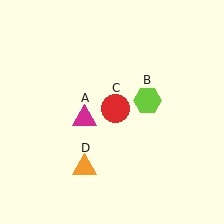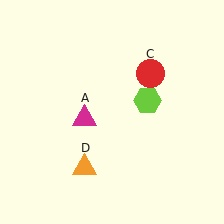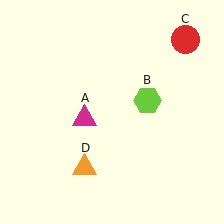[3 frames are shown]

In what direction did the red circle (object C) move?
The red circle (object C) moved up and to the right.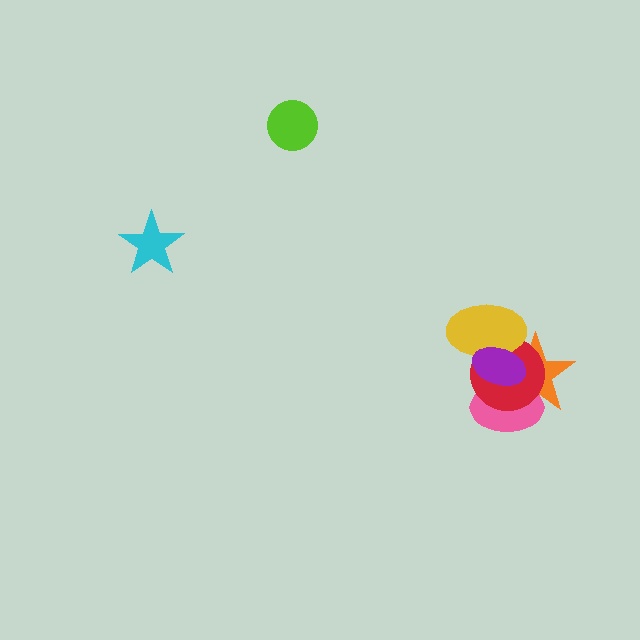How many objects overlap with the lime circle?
0 objects overlap with the lime circle.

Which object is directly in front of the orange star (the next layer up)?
The red circle is directly in front of the orange star.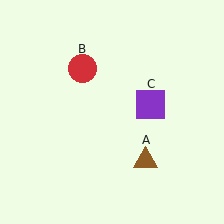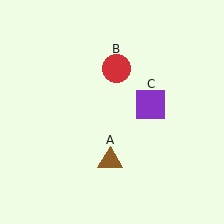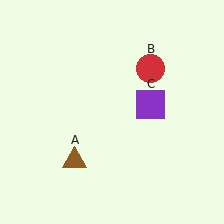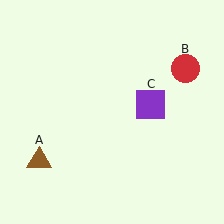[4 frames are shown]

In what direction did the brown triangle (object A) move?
The brown triangle (object A) moved left.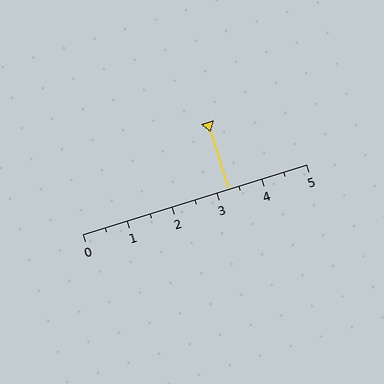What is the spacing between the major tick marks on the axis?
The major ticks are spaced 1 apart.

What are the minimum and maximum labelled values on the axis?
The axis runs from 0 to 5.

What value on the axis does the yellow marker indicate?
The marker indicates approximately 3.2.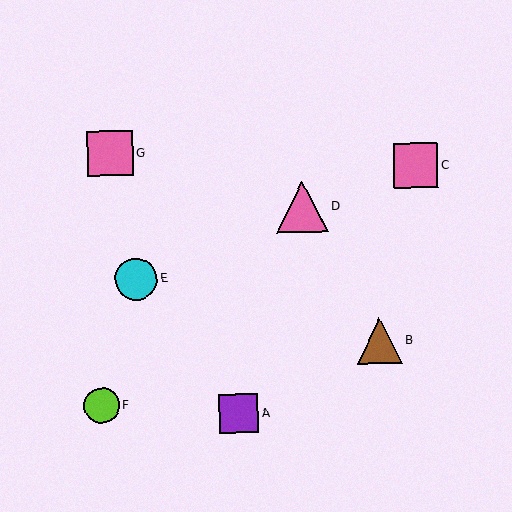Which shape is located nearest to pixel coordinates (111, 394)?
The lime circle (labeled F) at (102, 405) is nearest to that location.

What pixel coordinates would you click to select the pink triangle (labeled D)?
Click at (302, 207) to select the pink triangle D.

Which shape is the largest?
The pink triangle (labeled D) is the largest.